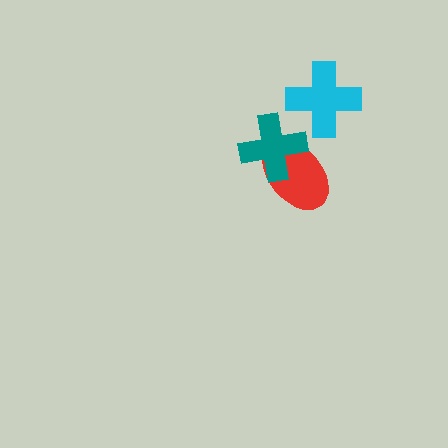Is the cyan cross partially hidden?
No, no other shape covers it.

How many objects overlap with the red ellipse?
1 object overlaps with the red ellipse.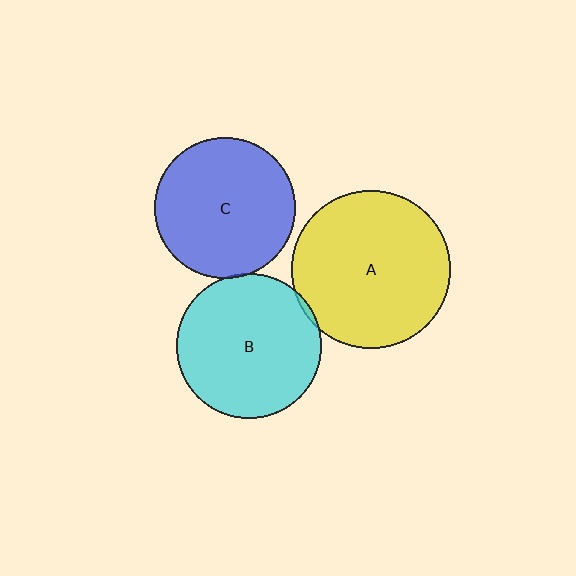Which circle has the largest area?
Circle A (yellow).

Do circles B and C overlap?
Yes.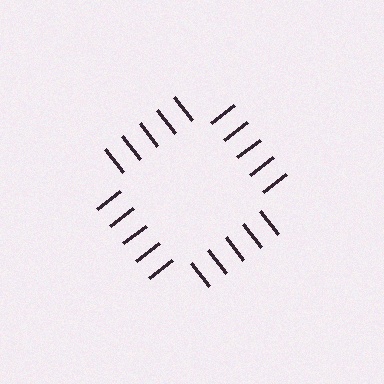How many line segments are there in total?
20 — 5 along each of the 4 edges.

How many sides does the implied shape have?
4 sides — the line-ends trace a square.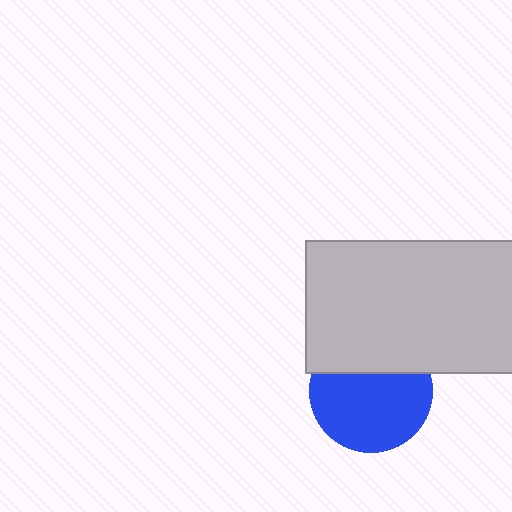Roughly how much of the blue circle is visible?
Most of it is visible (roughly 68%).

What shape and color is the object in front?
The object in front is a light gray rectangle.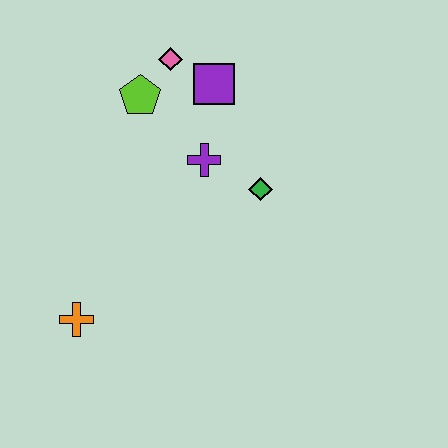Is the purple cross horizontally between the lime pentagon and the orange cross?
No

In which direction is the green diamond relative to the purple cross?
The green diamond is to the right of the purple cross.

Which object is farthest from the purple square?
The orange cross is farthest from the purple square.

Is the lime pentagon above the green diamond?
Yes